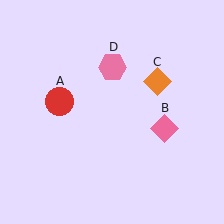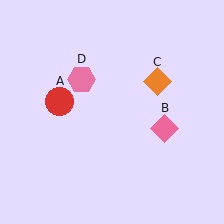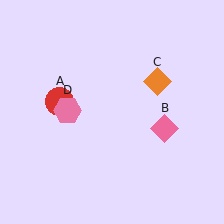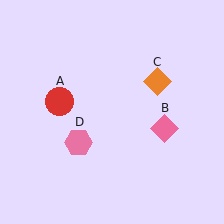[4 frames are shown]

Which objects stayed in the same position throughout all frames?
Red circle (object A) and pink diamond (object B) and orange diamond (object C) remained stationary.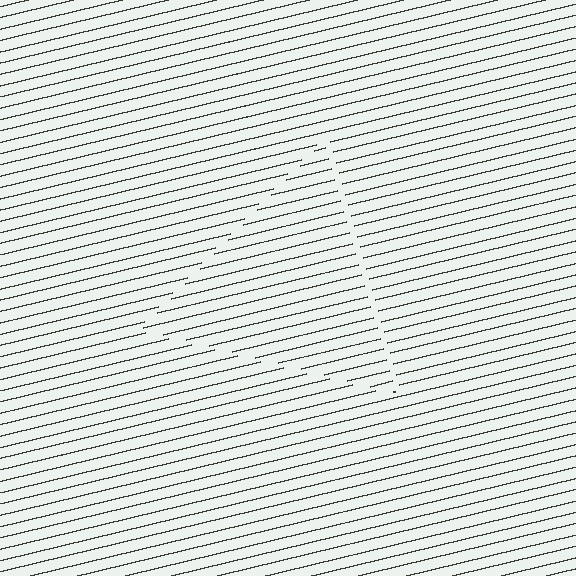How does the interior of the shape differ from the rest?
The interior of the shape contains the same grating, shifted by half a period — the contour is defined by the phase discontinuity where line-ends from the inner and outer gratings abut.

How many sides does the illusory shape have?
3 sides — the line-ends trace a triangle.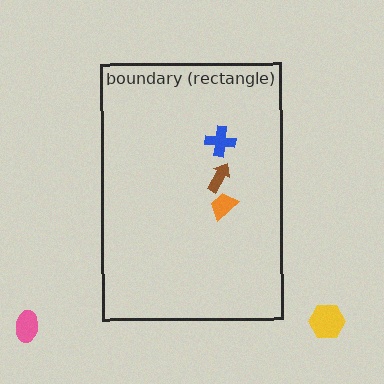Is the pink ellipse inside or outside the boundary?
Outside.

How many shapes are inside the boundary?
3 inside, 2 outside.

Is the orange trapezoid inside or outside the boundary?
Inside.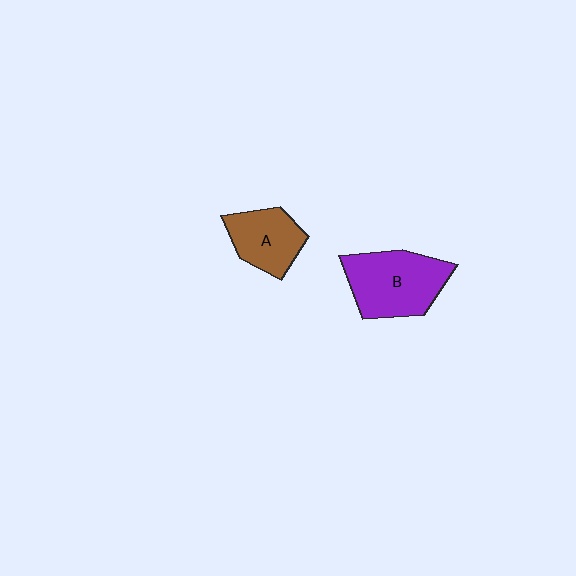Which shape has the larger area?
Shape B (purple).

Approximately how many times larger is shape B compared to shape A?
Approximately 1.5 times.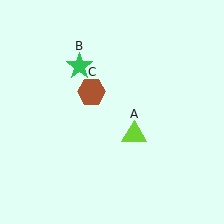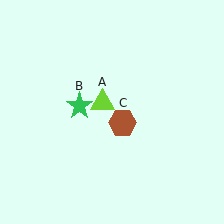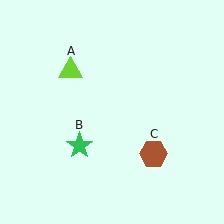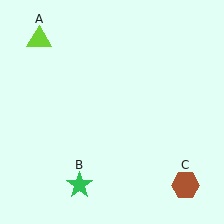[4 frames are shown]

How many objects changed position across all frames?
3 objects changed position: lime triangle (object A), green star (object B), brown hexagon (object C).